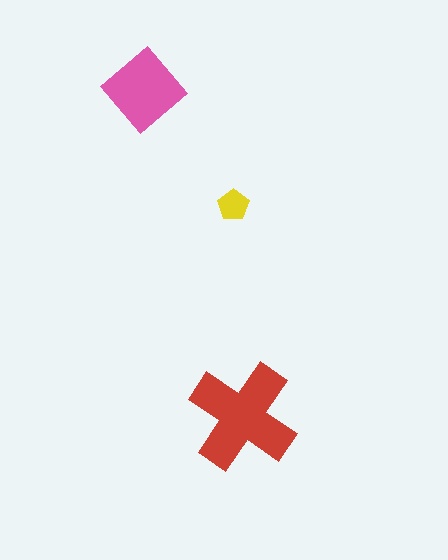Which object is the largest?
The red cross.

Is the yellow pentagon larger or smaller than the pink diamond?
Smaller.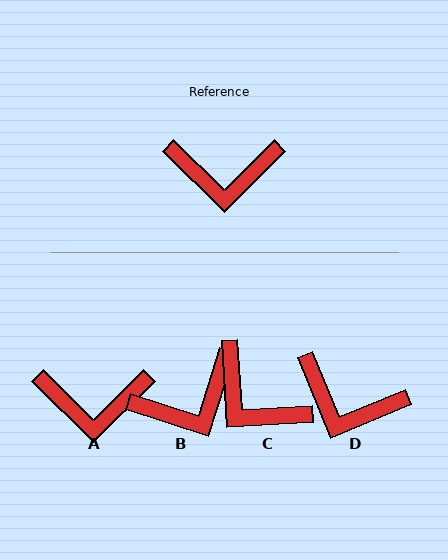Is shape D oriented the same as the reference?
No, it is off by about 22 degrees.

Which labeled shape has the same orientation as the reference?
A.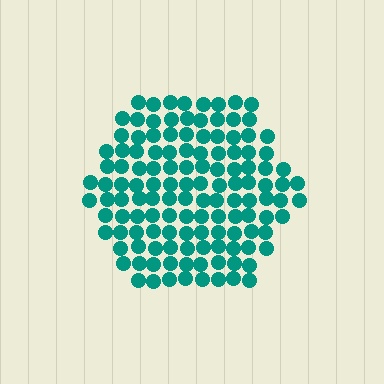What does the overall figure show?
The overall figure shows a hexagon.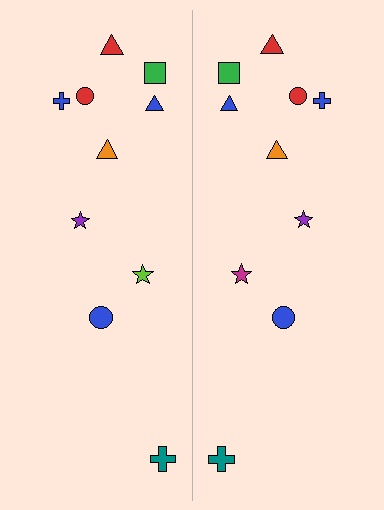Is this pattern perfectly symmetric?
No, the pattern is not perfectly symmetric. The magenta star on the right side breaks the symmetry — its mirror counterpart is lime.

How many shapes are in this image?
There are 20 shapes in this image.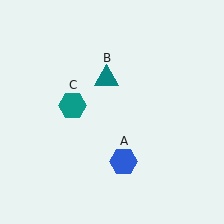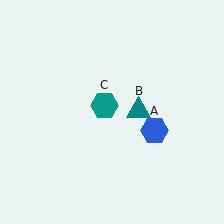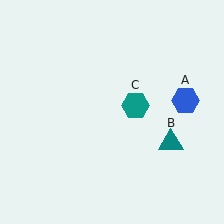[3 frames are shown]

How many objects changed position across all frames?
3 objects changed position: blue hexagon (object A), teal triangle (object B), teal hexagon (object C).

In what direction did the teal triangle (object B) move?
The teal triangle (object B) moved down and to the right.